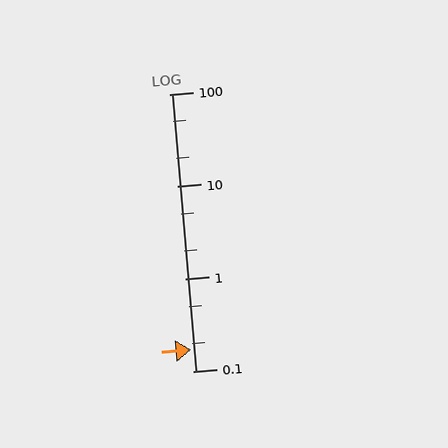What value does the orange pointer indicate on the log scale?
The pointer indicates approximately 0.17.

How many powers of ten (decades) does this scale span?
The scale spans 3 decades, from 0.1 to 100.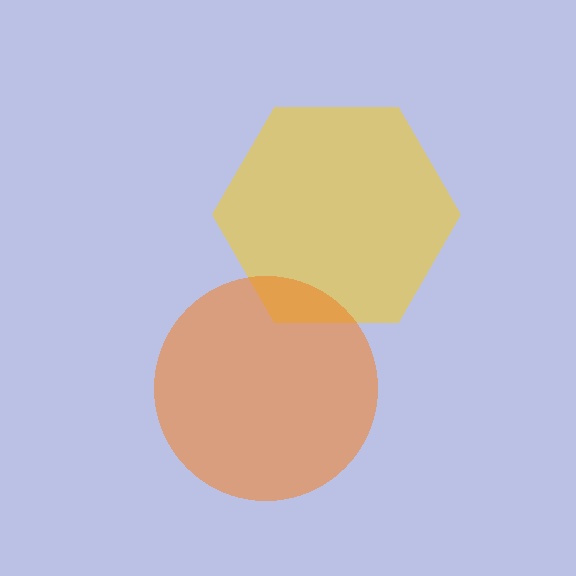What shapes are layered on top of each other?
The layered shapes are: a yellow hexagon, an orange circle.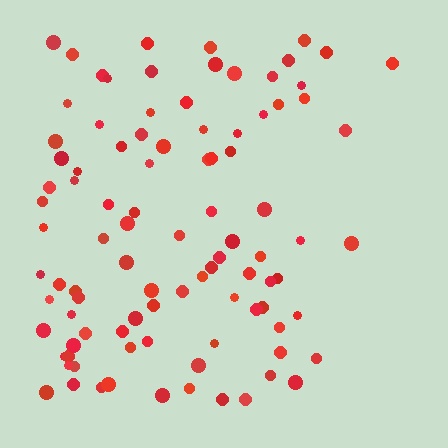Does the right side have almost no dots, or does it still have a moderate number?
Still a moderate number, just noticeably fewer than the left.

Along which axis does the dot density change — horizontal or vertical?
Horizontal.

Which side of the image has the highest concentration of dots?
The left.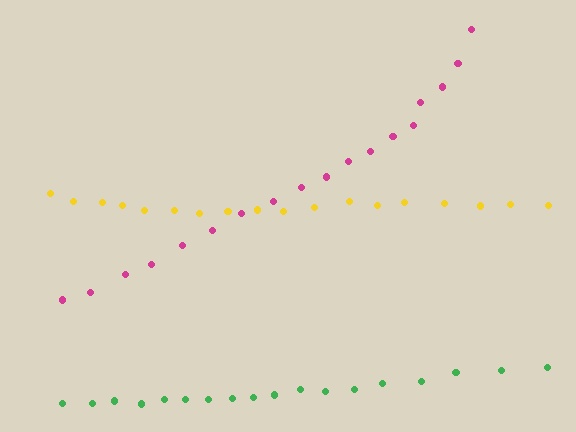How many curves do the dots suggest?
There are 3 distinct paths.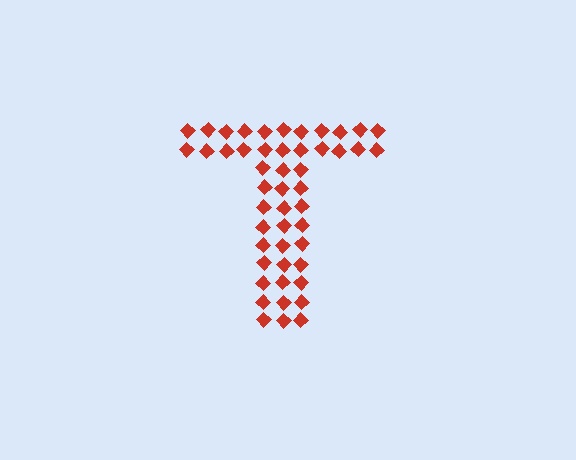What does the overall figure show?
The overall figure shows the letter T.